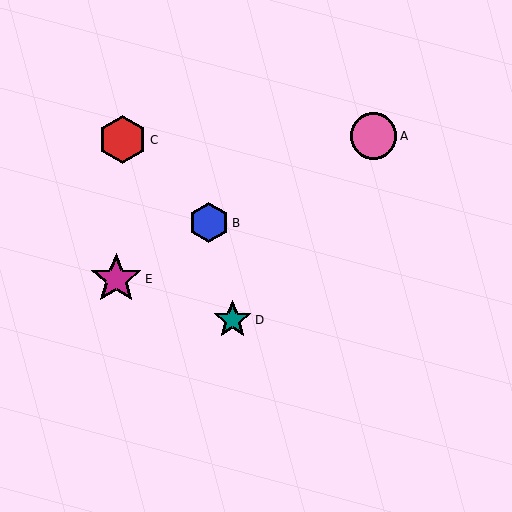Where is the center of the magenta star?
The center of the magenta star is at (116, 279).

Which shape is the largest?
The magenta star (labeled E) is the largest.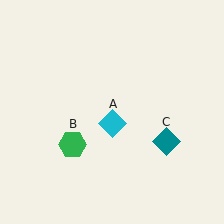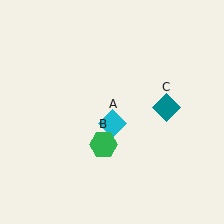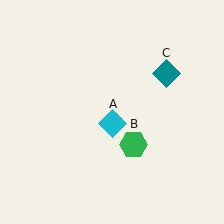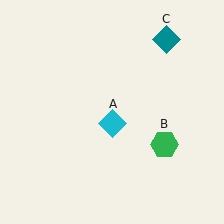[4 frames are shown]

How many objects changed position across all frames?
2 objects changed position: green hexagon (object B), teal diamond (object C).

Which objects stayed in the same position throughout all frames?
Cyan diamond (object A) remained stationary.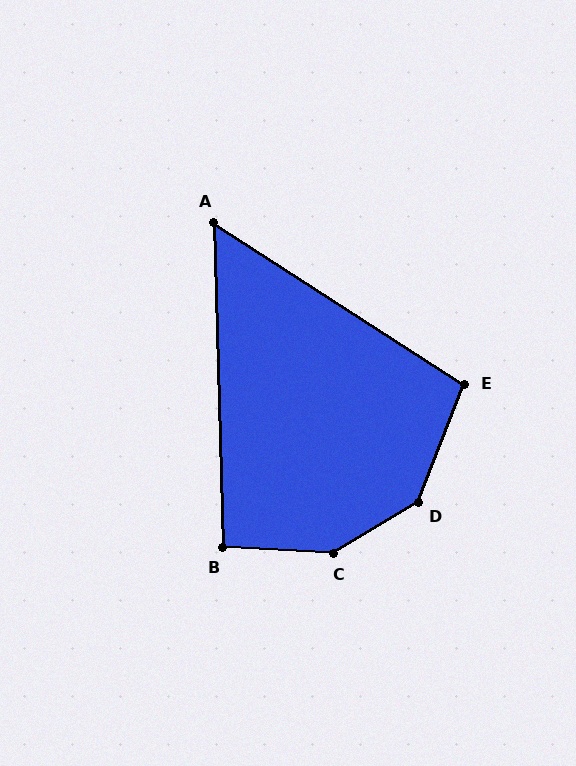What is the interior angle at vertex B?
Approximately 95 degrees (approximately right).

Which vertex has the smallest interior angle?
A, at approximately 56 degrees.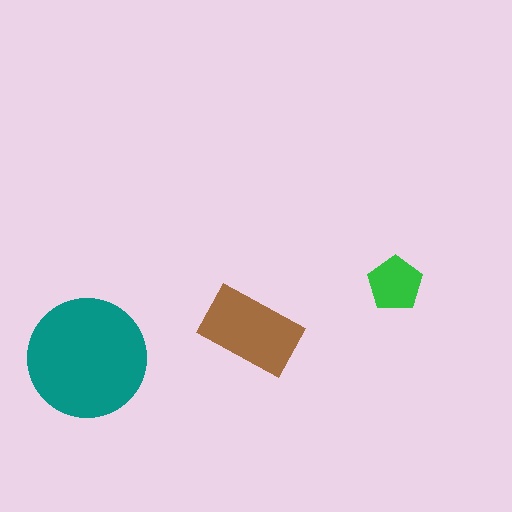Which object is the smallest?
The green pentagon.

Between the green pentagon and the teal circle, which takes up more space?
The teal circle.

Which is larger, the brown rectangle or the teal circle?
The teal circle.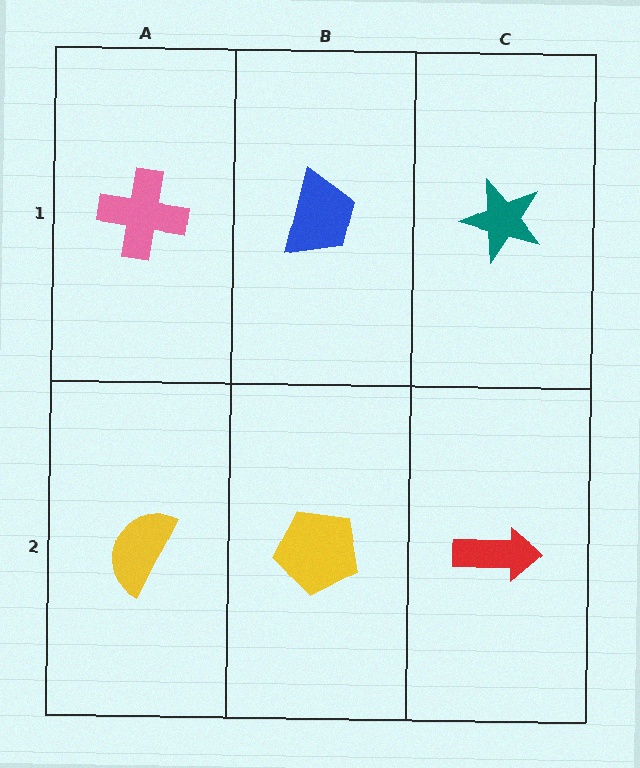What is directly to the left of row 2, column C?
A yellow pentagon.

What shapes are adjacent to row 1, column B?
A yellow pentagon (row 2, column B), a pink cross (row 1, column A), a teal star (row 1, column C).